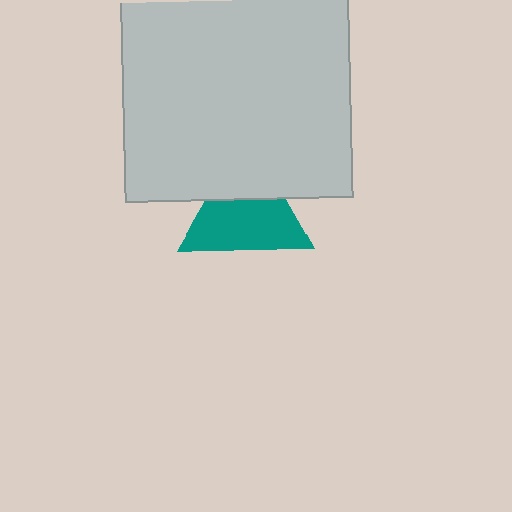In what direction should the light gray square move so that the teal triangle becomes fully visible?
The light gray square should move up. That is the shortest direction to clear the overlap and leave the teal triangle fully visible.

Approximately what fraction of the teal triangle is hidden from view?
Roughly 34% of the teal triangle is hidden behind the light gray square.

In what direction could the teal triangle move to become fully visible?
The teal triangle could move down. That would shift it out from behind the light gray square entirely.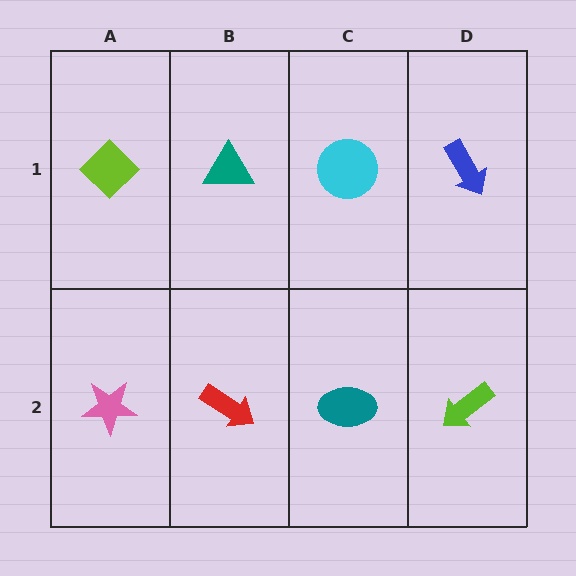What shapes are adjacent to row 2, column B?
A teal triangle (row 1, column B), a pink star (row 2, column A), a teal ellipse (row 2, column C).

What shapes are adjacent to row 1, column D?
A lime arrow (row 2, column D), a cyan circle (row 1, column C).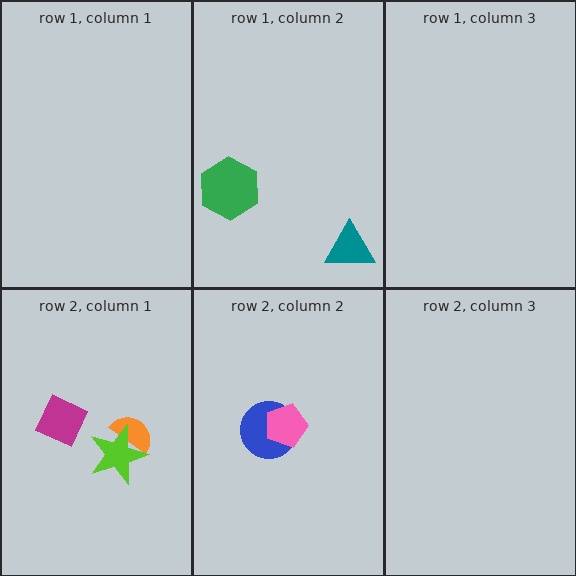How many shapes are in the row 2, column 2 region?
2.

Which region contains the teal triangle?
The row 1, column 2 region.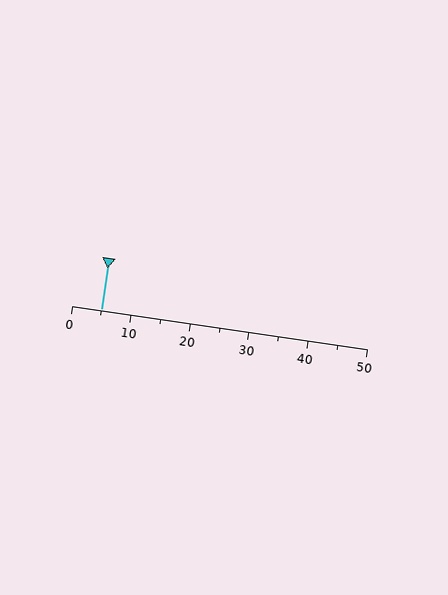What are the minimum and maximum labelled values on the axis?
The axis runs from 0 to 50.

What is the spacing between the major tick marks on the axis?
The major ticks are spaced 10 apart.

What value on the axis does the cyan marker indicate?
The marker indicates approximately 5.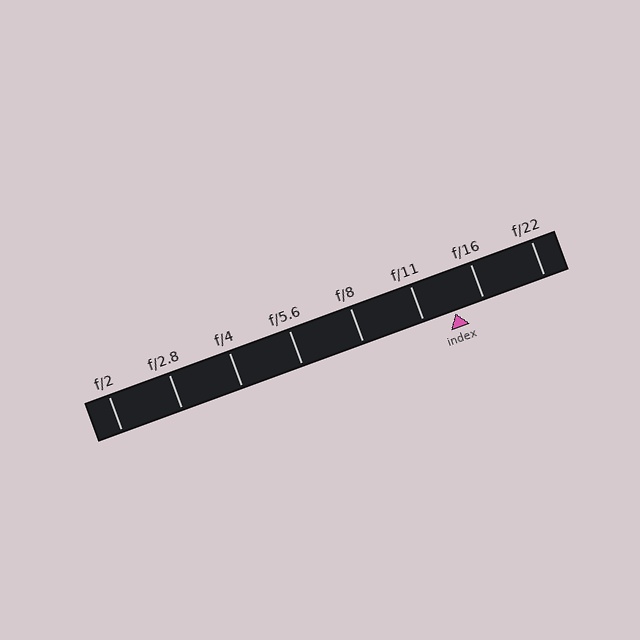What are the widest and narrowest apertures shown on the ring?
The widest aperture shown is f/2 and the narrowest is f/22.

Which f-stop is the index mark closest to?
The index mark is closest to f/16.